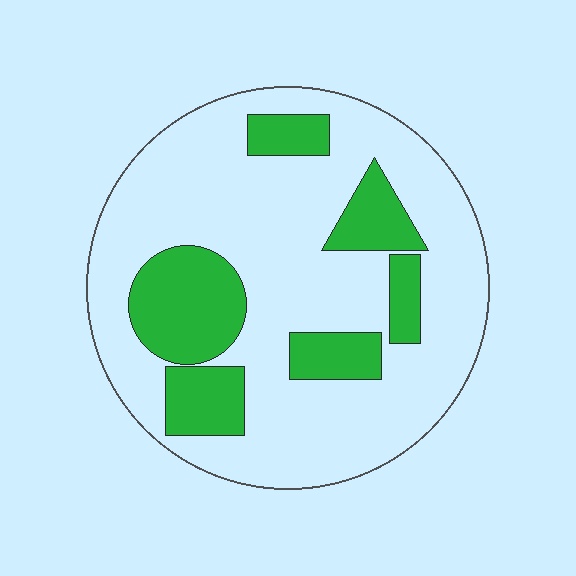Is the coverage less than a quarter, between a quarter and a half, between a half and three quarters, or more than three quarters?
Between a quarter and a half.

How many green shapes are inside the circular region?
6.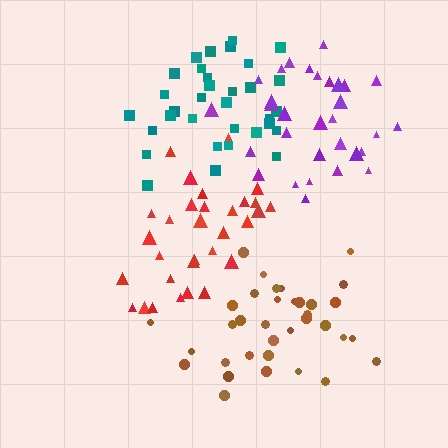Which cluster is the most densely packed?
Teal.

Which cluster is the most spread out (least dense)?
Red.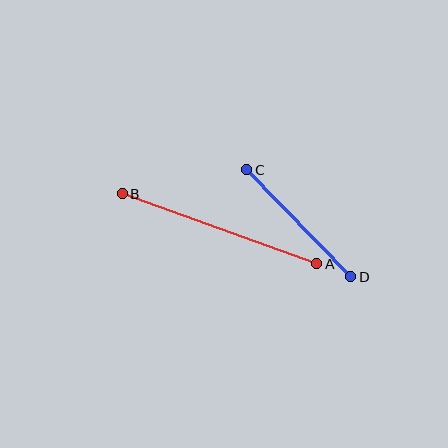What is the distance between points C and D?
The distance is approximately 149 pixels.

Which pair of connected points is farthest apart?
Points A and B are farthest apart.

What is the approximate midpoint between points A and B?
The midpoint is at approximately (220, 229) pixels.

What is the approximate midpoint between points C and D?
The midpoint is at approximately (299, 223) pixels.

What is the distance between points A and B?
The distance is approximately 207 pixels.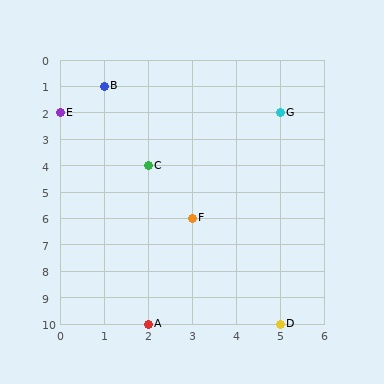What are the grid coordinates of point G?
Point G is at grid coordinates (5, 2).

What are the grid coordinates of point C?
Point C is at grid coordinates (2, 4).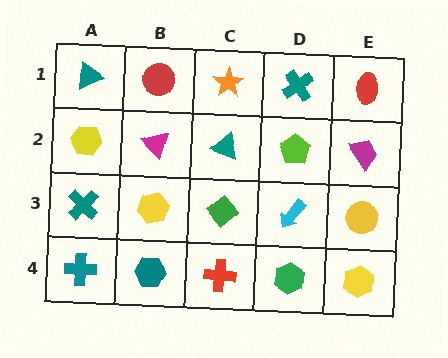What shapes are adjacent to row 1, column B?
A magenta triangle (row 2, column B), a teal triangle (row 1, column A), an orange star (row 1, column C).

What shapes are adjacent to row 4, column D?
A cyan arrow (row 3, column D), a red cross (row 4, column C), a yellow hexagon (row 4, column E).